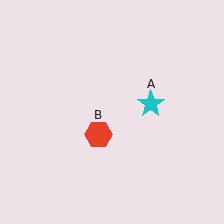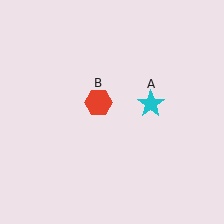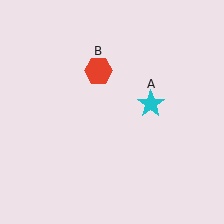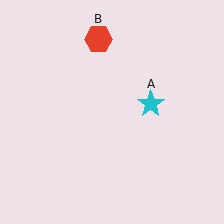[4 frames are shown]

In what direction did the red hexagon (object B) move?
The red hexagon (object B) moved up.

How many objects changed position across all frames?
1 object changed position: red hexagon (object B).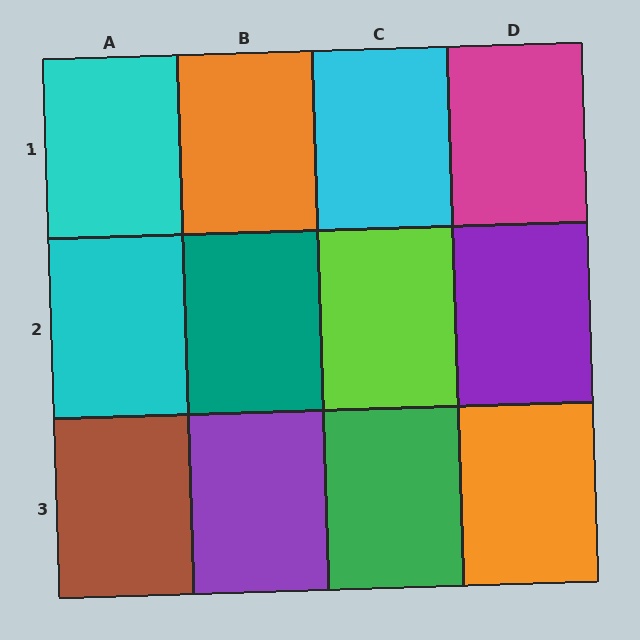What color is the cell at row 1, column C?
Cyan.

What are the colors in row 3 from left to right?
Brown, purple, green, orange.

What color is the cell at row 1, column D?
Magenta.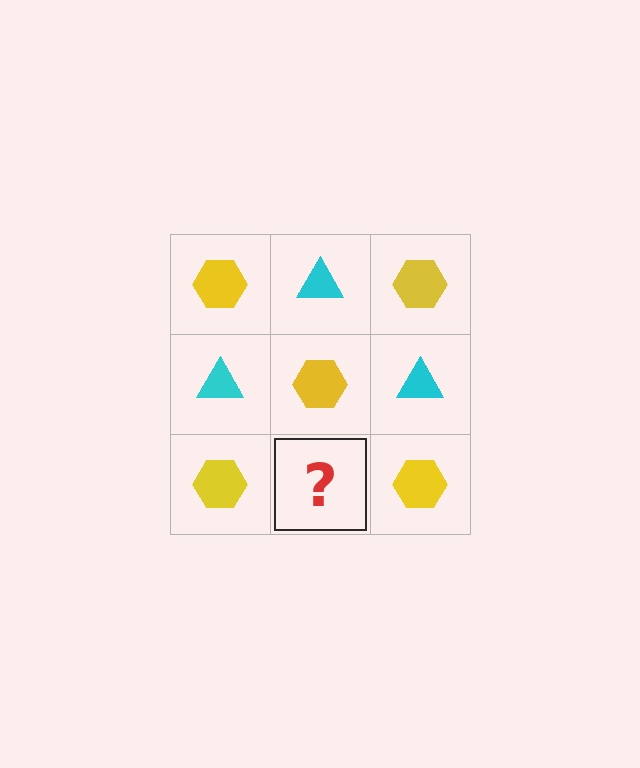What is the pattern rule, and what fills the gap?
The rule is that it alternates yellow hexagon and cyan triangle in a checkerboard pattern. The gap should be filled with a cyan triangle.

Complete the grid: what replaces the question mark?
The question mark should be replaced with a cyan triangle.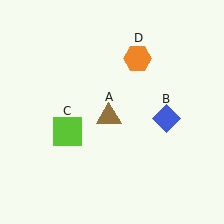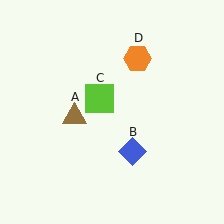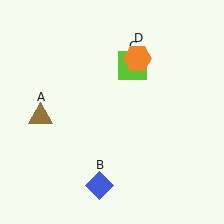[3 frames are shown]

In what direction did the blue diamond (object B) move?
The blue diamond (object B) moved down and to the left.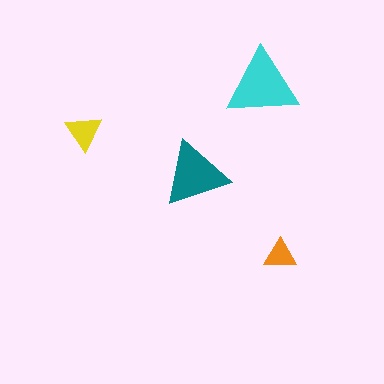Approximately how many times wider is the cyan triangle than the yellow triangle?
About 2 times wider.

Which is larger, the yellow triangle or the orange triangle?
The yellow one.